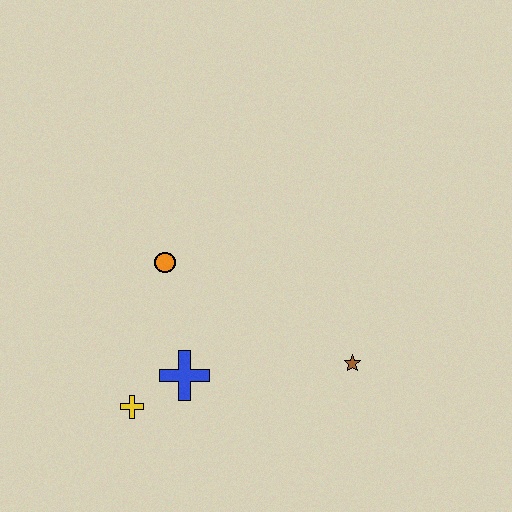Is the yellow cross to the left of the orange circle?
Yes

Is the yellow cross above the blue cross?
No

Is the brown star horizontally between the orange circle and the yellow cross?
No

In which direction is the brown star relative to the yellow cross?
The brown star is to the right of the yellow cross.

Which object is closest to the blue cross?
The yellow cross is closest to the blue cross.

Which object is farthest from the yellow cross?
The brown star is farthest from the yellow cross.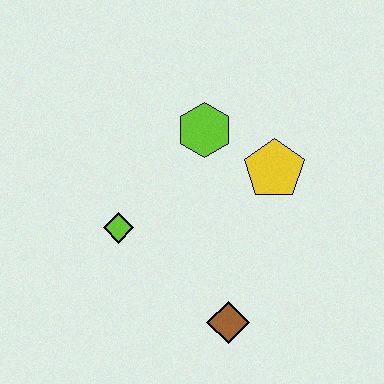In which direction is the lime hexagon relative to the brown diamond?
The lime hexagon is above the brown diamond.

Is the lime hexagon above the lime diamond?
Yes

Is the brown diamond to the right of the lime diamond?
Yes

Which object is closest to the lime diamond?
The lime hexagon is closest to the lime diamond.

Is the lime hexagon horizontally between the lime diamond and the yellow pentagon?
Yes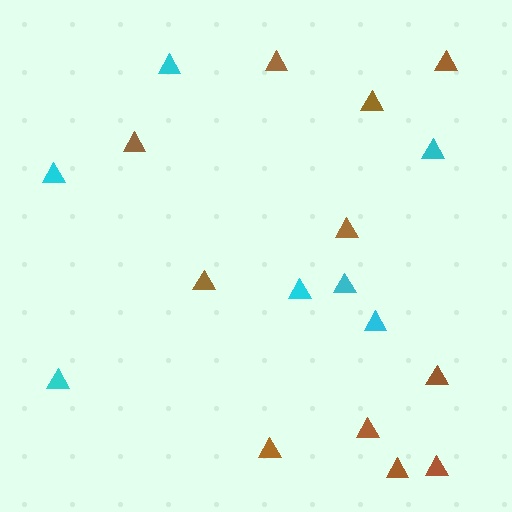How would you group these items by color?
There are 2 groups: one group of cyan triangles (7) and one group of brown triangles (11).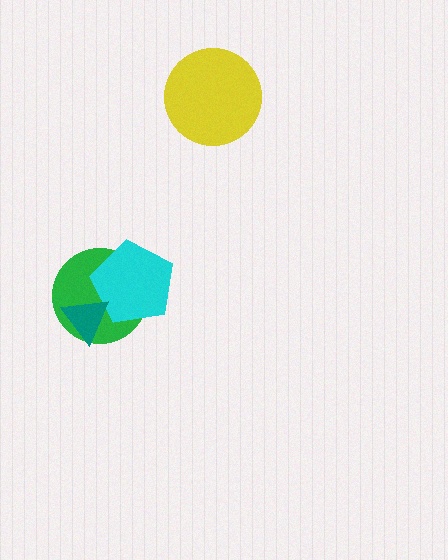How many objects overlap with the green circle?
2 objects overlap with the green circle.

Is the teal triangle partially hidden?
No, no other shape covers it.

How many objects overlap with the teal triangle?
2 objects overlap with the teal triangle.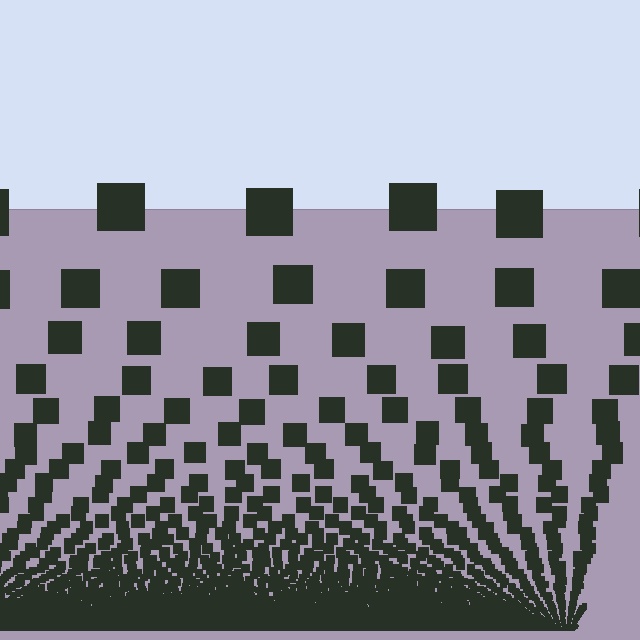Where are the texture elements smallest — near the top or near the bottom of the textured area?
Near the bottom.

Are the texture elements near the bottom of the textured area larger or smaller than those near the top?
Smaller. The gradient is inverted — elements near the bottom are smaller and denser.